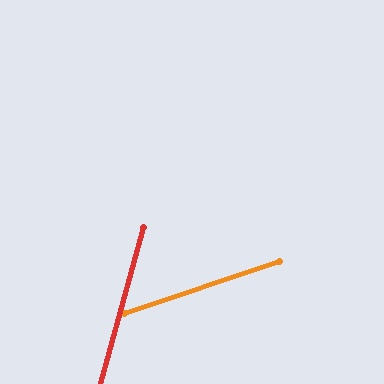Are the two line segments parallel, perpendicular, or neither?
Neither parallel nor perpendicular — they differ by about 56°.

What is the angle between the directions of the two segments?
Approximately 56 degrees.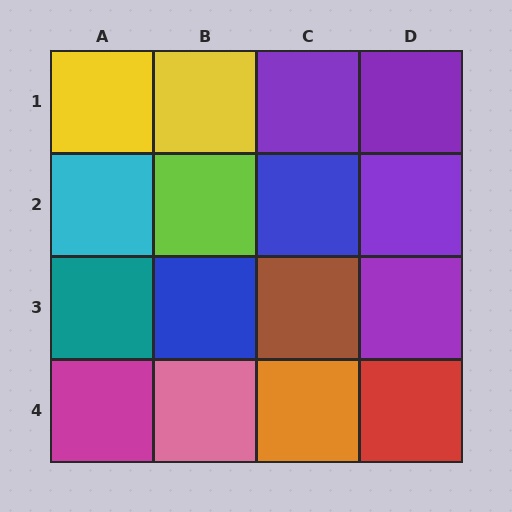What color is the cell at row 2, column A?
Cyan.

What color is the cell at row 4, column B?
Pink.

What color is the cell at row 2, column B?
Lime.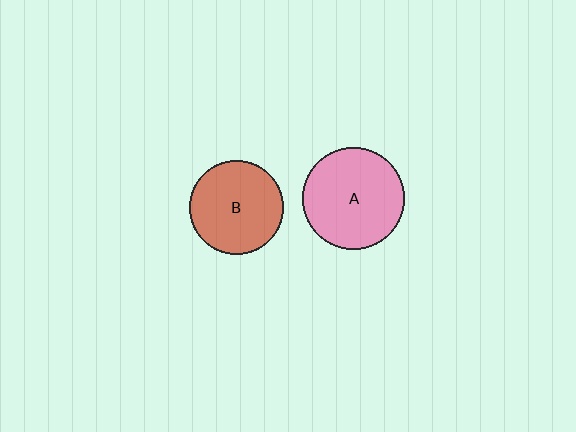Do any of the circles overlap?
No, none of the circles overlap.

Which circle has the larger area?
Circle A (pink).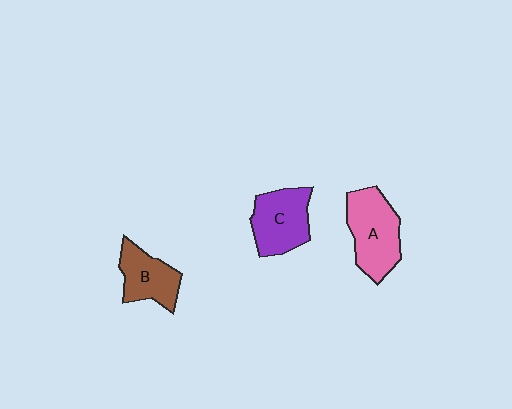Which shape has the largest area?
Shape A (pink).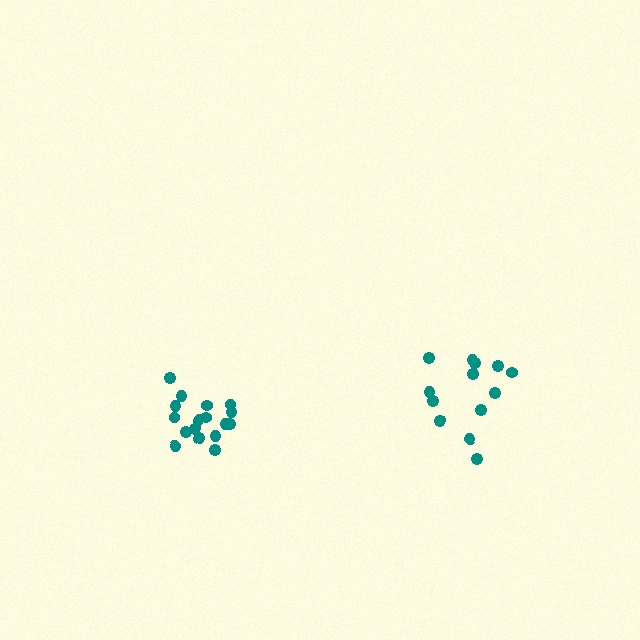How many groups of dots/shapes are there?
There are 2 groups.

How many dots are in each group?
Group 1: 17 dots, Group 2: 13 dots (30 total).